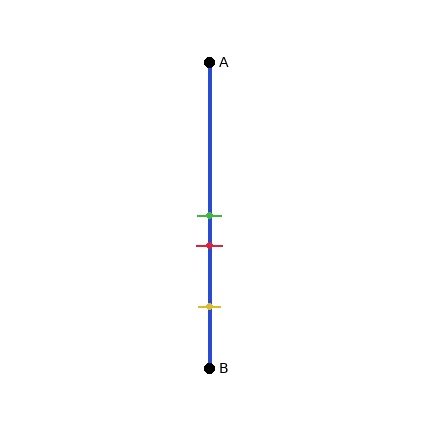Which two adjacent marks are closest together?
The green and red marks are the closest adjacent pair.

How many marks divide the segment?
There are 3 marks dividing the segment.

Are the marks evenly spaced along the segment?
No, the marks are not evenly spaced.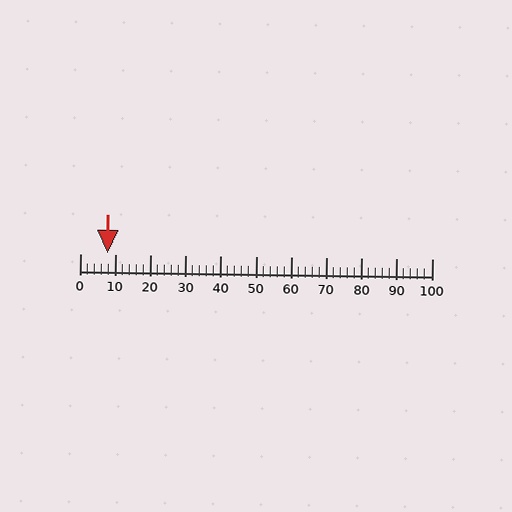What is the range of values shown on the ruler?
The ruler shows values from 0 to 100.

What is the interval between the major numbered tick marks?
The major tick marks are spaced 10 units apart.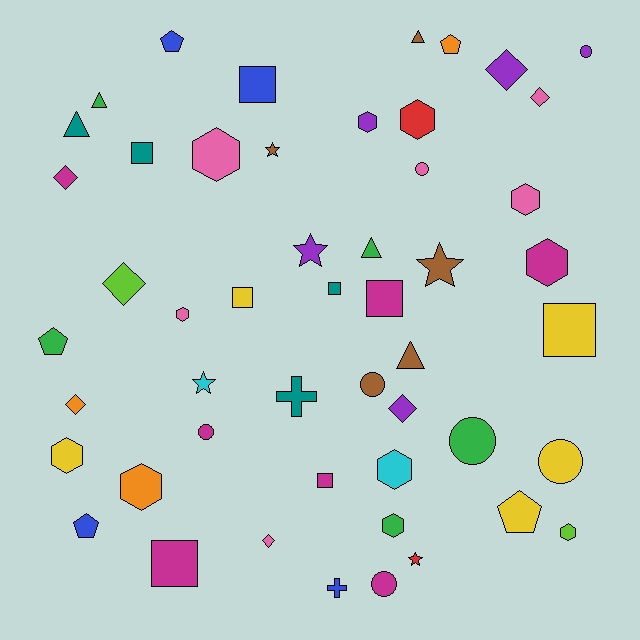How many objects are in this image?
There are 50 objects.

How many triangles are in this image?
There are 5 triangles.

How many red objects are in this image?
There are 2 red objects.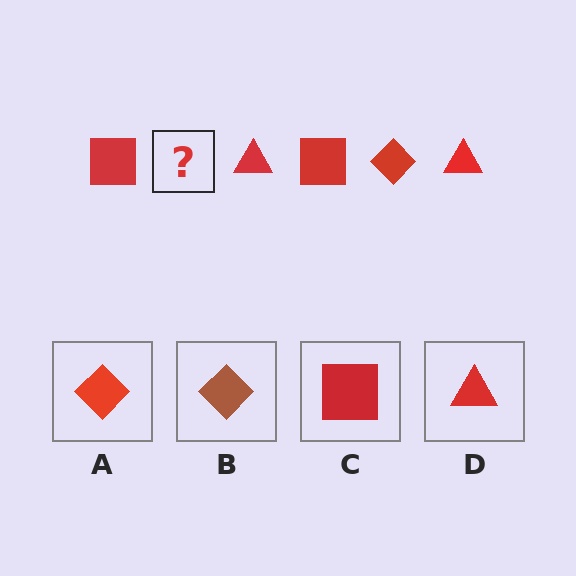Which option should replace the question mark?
Option A.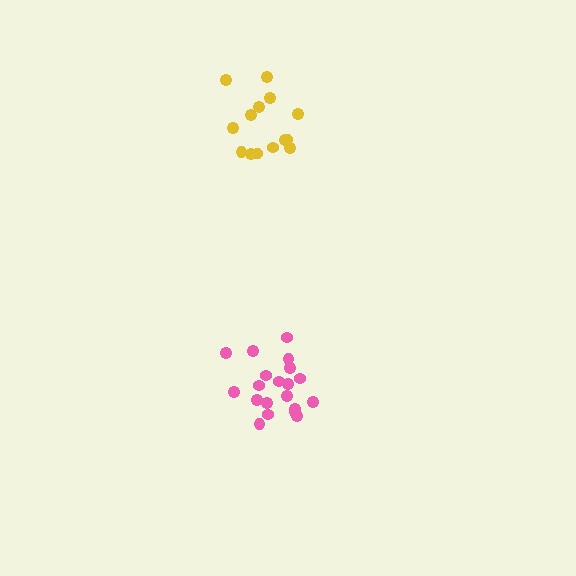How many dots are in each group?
Group 1: 20 dots, Group 2: 14 dots (34 total).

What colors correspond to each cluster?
The clusters are colored: pink, yellow.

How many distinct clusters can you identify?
There are 2 distinct clusters.